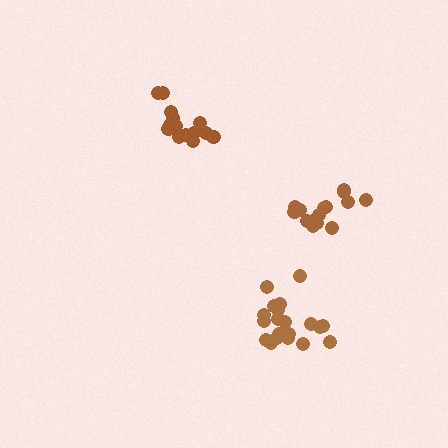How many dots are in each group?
Group 1: 15 dots, Group 2: 15 dots, Group 3: 21 dots (51 total).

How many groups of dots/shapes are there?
There are 3 groups.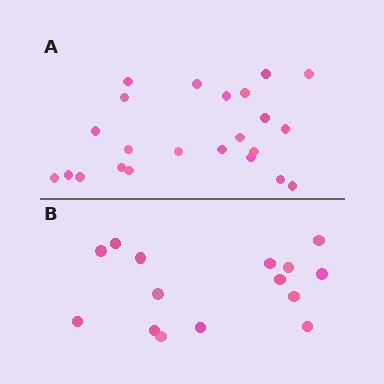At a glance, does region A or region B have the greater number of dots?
Region A (the top region) has more dots.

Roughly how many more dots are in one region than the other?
Region A has roughly 8 or so more dots than region B.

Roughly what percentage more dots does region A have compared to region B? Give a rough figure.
About 55% more.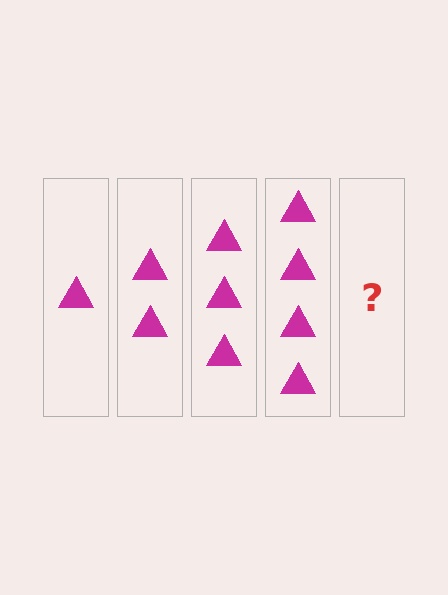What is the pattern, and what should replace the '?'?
The pattern is that each step adds one more triangle. The '?' should be 5 triangles.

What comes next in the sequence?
The next element should be 5 triangles.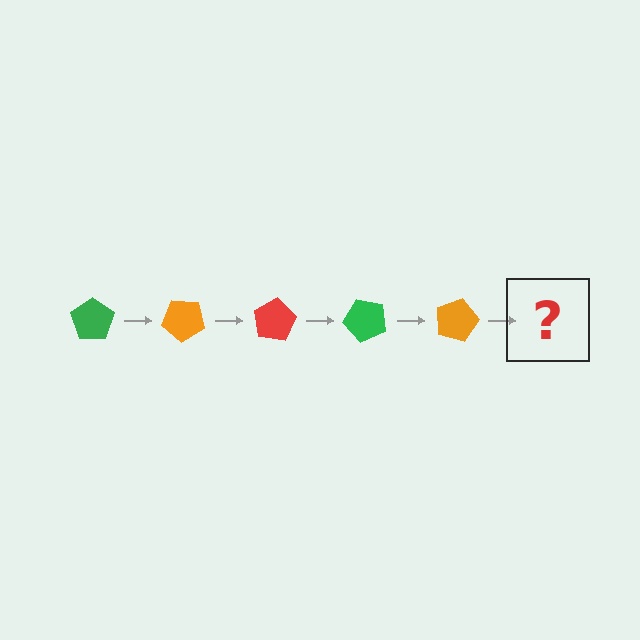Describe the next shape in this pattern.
It should be a red pentagon, rotated 200 degrees from the start.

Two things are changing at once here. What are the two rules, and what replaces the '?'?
The two rules are that it rotates 40 degrees each step and the color cycles through green, orange, and red. The '?' should be a red pentagon, rotated 200 degrees from the start.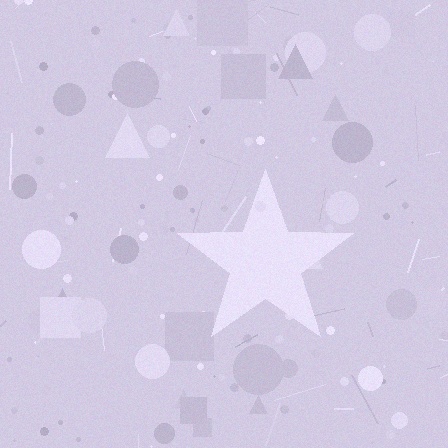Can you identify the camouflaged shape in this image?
The camouflaged shape is a star.